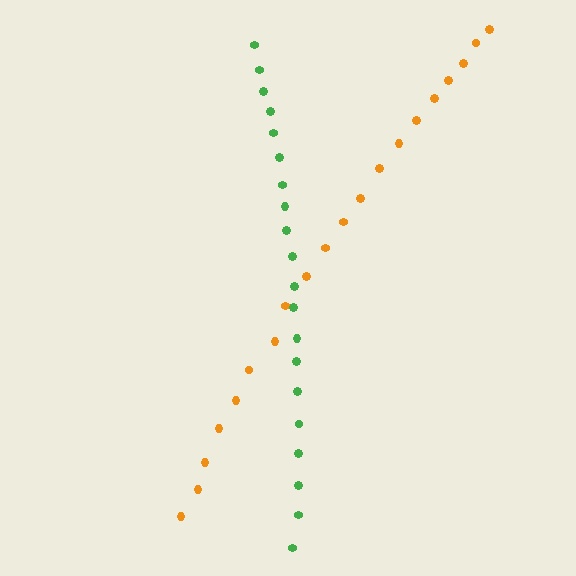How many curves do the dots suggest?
There are 2 distinct paths.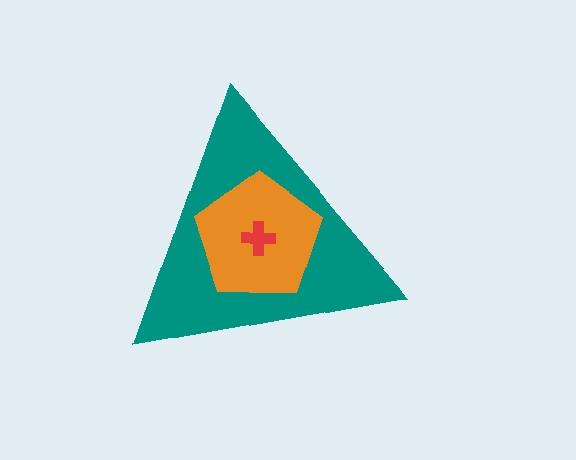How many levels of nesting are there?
3.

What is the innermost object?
The red cross.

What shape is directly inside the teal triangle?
The orange pentagon.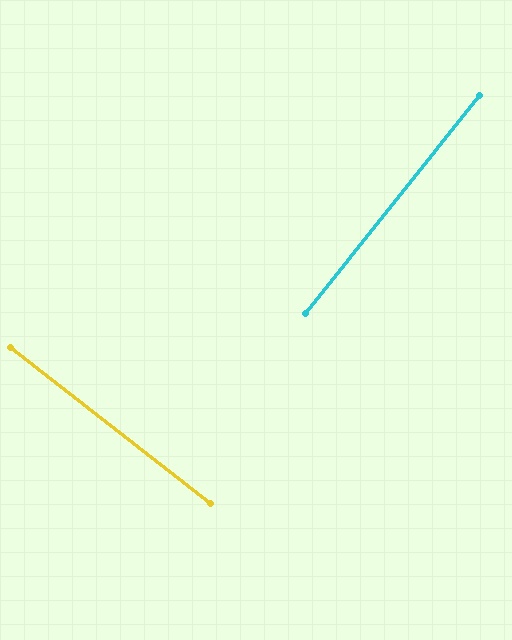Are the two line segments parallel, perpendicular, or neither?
Perpendicular — they meet at approximately 89°.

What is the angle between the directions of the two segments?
Approximately 89 degrees.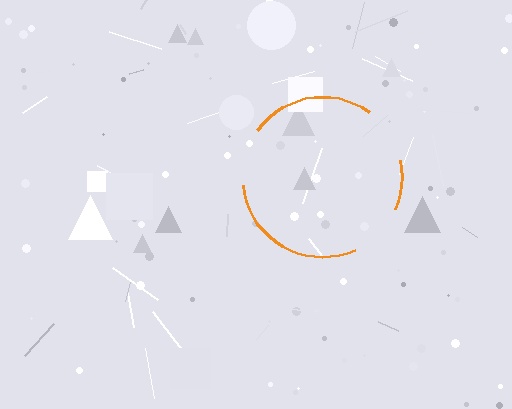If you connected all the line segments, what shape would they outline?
They would outline a circle.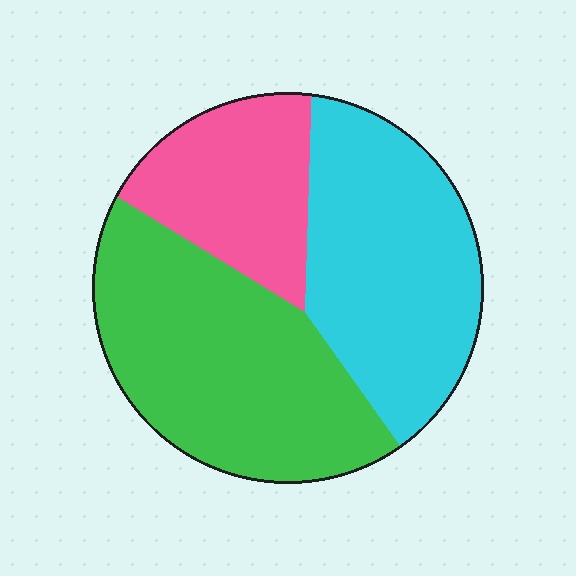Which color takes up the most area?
Green, at roughly 40%.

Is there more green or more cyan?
Green.